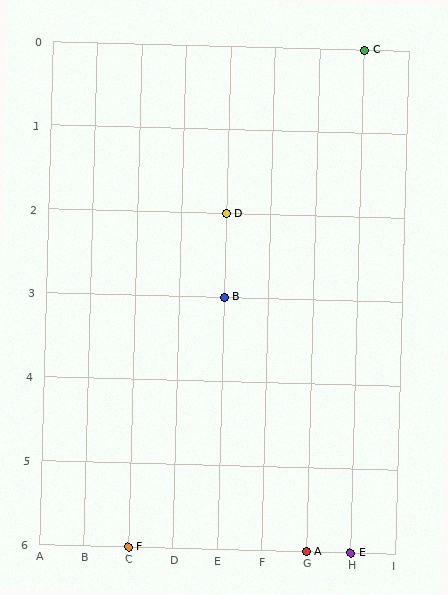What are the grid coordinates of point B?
Point B is at grid coordinates (E, 3).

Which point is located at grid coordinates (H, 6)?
Point E is at (H, 6).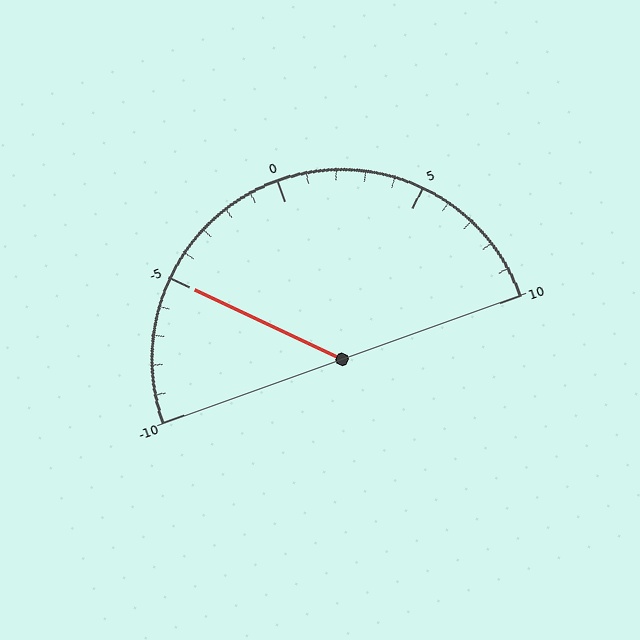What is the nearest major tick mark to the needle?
The nearest major tick mark is -5.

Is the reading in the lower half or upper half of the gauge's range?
The reading is in the lower half of the range (-10 to 10).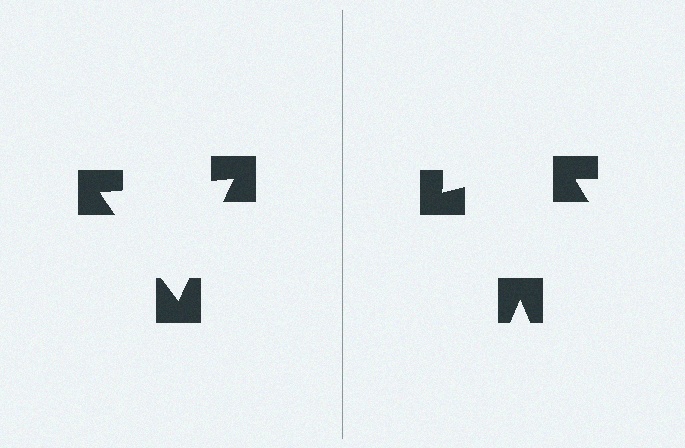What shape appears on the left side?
An illusory triangle.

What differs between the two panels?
The notched squares are positioned identically on both sides; only the wedge orientations differ. On the left they align to a triangle; on the right they are misaligned.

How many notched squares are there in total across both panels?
6 — 3 on each side.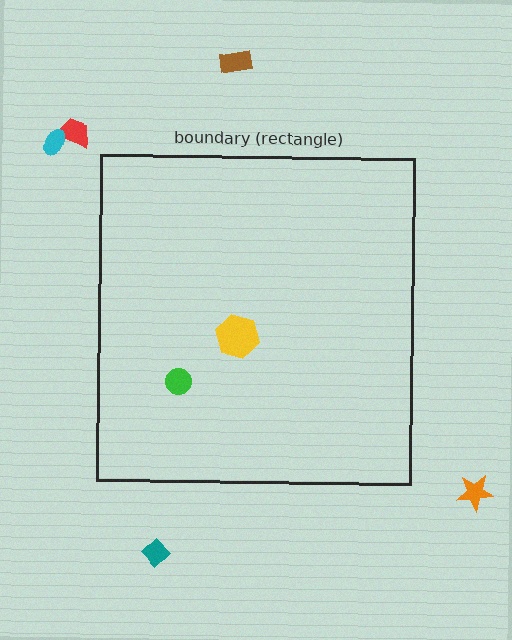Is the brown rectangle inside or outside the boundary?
Outside.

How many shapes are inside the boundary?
2 inside, 5 outside.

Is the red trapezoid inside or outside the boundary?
Outside.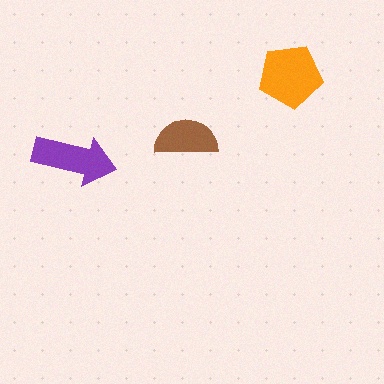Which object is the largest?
The orange pentagon.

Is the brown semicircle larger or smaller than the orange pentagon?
Smaller.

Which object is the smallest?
The brown semicircle.